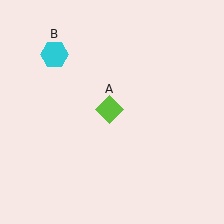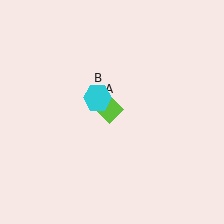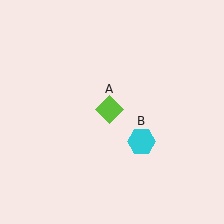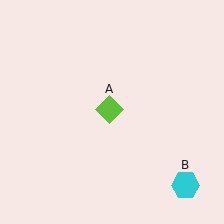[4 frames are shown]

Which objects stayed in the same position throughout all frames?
Lime diamond (object A) remained stationary.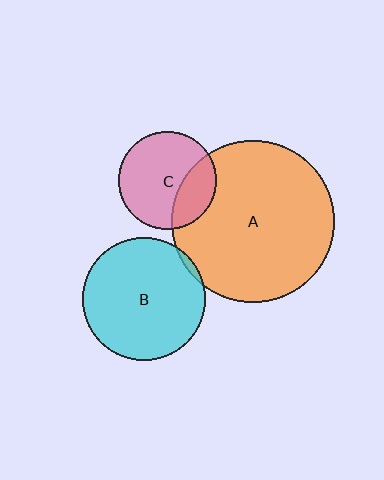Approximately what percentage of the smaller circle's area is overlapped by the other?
Approximately 30%.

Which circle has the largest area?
Circle A (orange).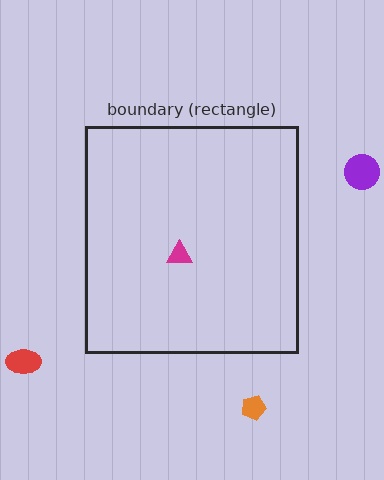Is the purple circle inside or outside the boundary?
Outside.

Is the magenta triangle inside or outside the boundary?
Inside.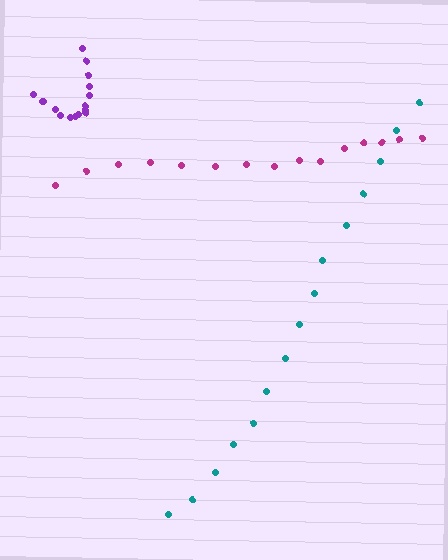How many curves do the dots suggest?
There are 3 distinct paths.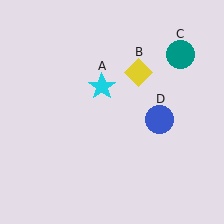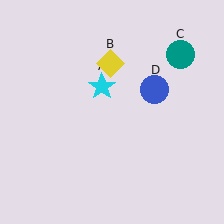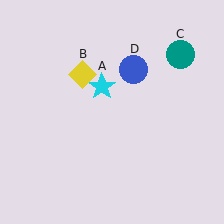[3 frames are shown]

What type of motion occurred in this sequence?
The yellow diamond (object B), blue circle (object D) rotated counterclockwise around the center of the scene.